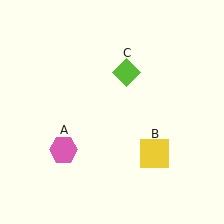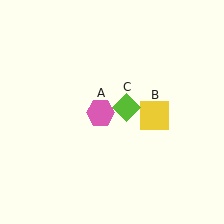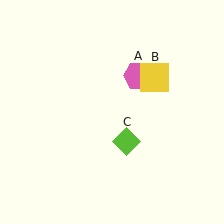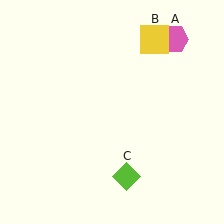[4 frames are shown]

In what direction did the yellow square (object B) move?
The yellow square (object B) moved up.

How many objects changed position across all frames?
3 objects changed position: pink hexagon (object A), yellow square (object B), lime diamond (object C).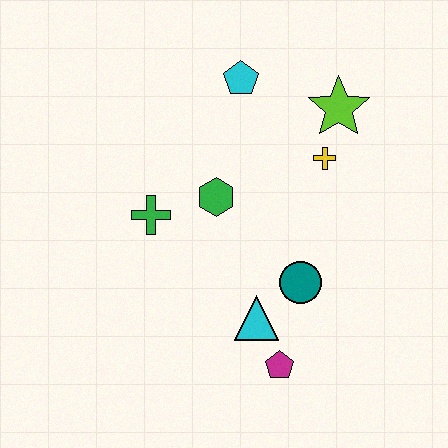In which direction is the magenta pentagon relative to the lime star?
The magenta pentagon is below the lime star.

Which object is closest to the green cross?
The green hexagon is closest to the green cross.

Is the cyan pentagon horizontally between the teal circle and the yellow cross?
No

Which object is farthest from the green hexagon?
The magenta pentagon is farthest from the green hexagon.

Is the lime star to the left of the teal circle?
No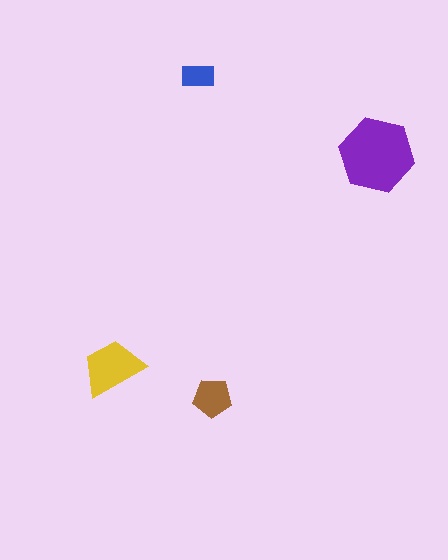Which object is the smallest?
The blue rectangle.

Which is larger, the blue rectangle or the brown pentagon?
The brown pentagon.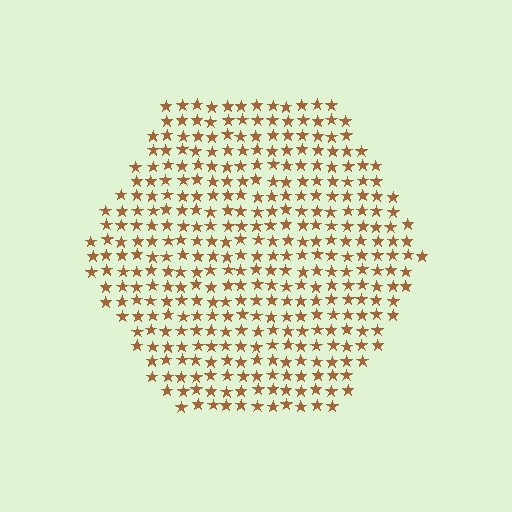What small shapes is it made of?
It is made of small stars.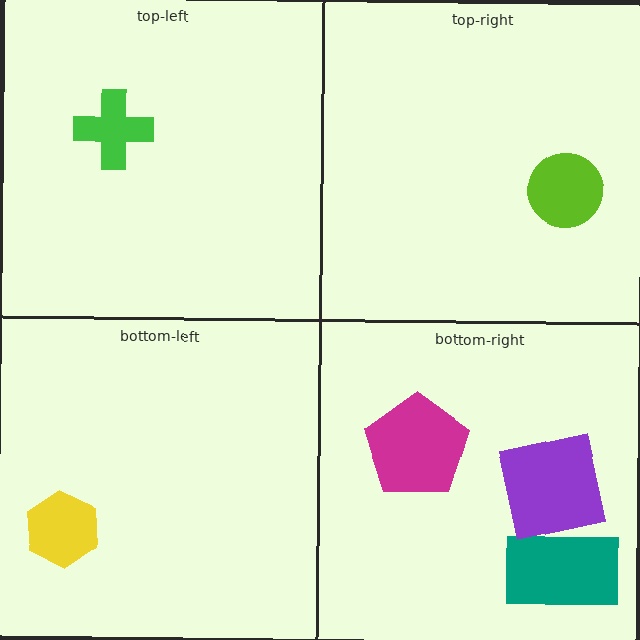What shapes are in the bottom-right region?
The teal rectangle, the purple square, the magenta pentagon.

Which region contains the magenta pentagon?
The bottom-right region.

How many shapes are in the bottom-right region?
3.